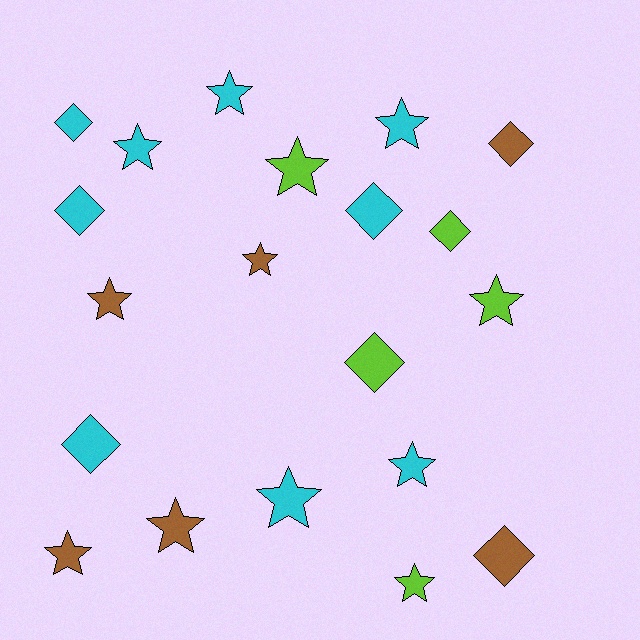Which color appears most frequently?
Cyan, with 9 objects.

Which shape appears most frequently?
Star, with 12 objects.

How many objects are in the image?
There are 20 objects.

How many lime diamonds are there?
There are 2 lime diamonds.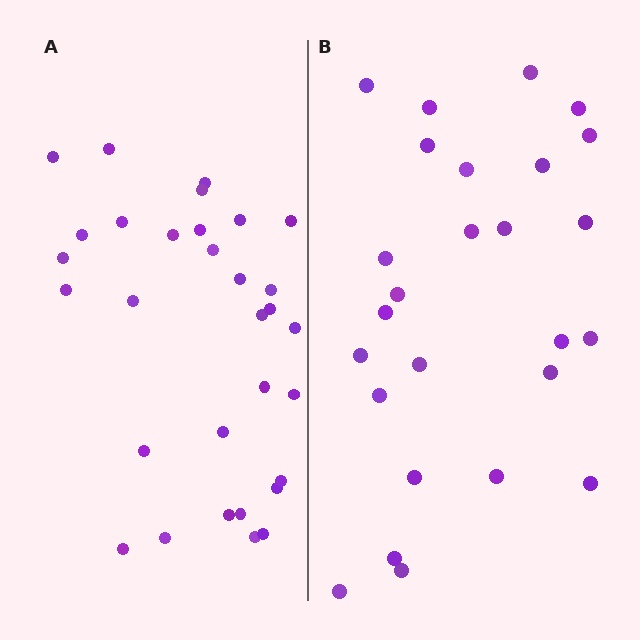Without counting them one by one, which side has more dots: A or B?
Region A (the left region) has more dots.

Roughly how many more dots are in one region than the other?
Region A has about 5 more dots than region B.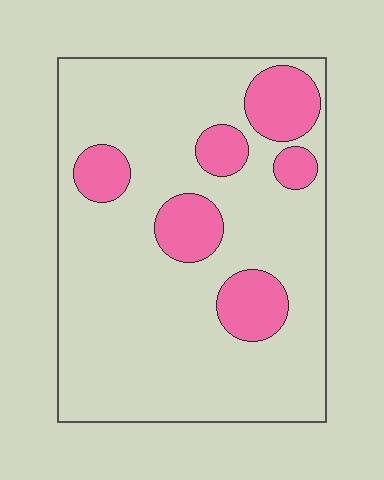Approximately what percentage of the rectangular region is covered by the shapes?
Approximately 20%.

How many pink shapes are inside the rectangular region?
6.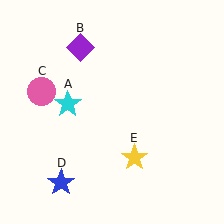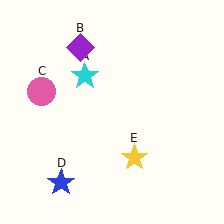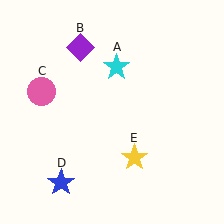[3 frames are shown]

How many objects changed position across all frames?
1 object changed position: cyan star (object A).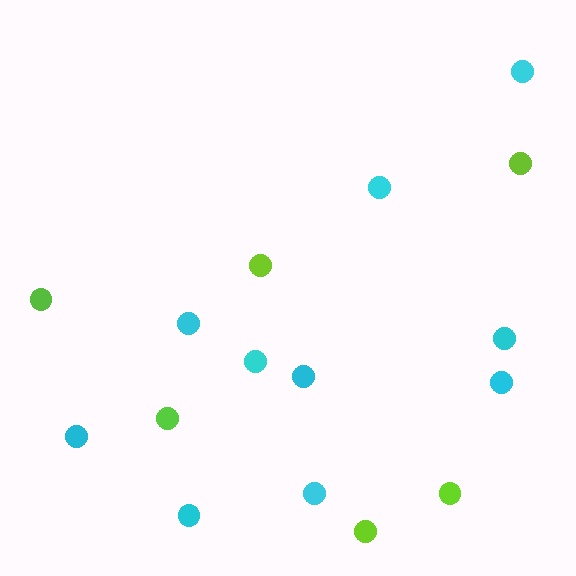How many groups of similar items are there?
There are 2 groups: one group of cyan circles (10) and one group of lime circles (6).